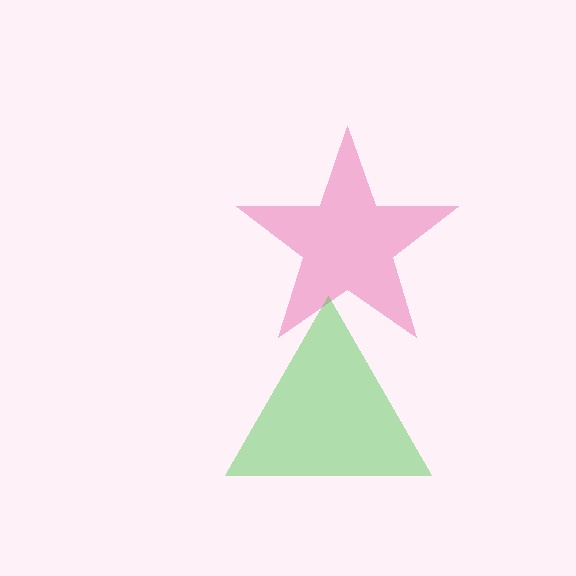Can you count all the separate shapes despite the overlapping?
Yes, there are 2 separate shapes.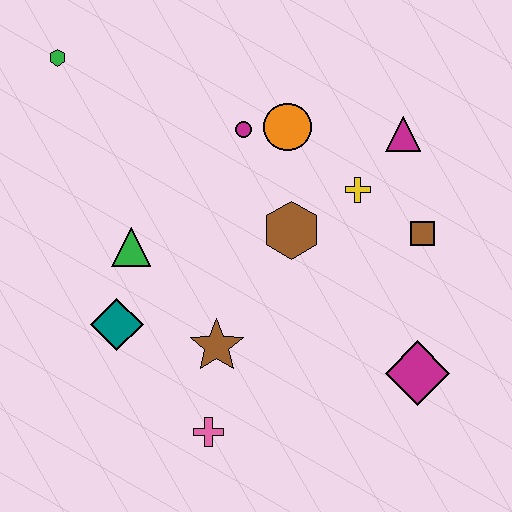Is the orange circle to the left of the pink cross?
No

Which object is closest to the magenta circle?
The orange circle is closest to the magenta circle.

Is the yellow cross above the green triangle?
Yes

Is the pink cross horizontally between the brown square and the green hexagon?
Yes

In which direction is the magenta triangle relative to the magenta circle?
The magenta triangle is to the right of the magenta circle.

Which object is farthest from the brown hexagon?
The green hexagon is farthest from the brown hexagon.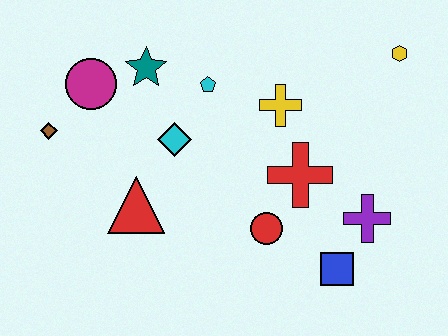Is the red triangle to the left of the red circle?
Yes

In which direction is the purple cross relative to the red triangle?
The purple cross is to the right of the red triangle.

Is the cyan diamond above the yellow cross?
No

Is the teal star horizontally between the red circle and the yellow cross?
No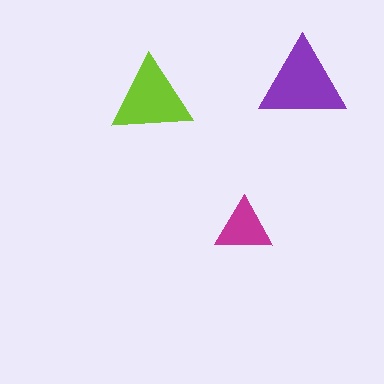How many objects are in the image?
There are 3 objects in the image.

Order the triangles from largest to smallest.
the purple one, the lime one, the magenta one.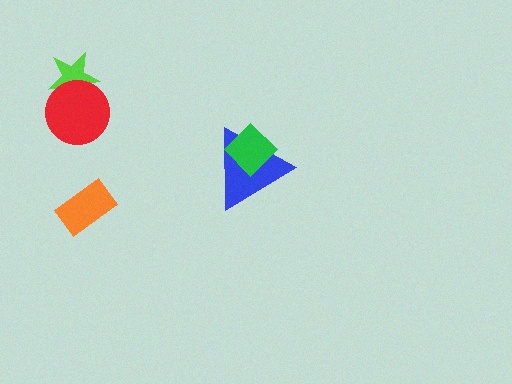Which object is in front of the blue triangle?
The green diamond is in front of the blue triangle.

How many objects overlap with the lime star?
1 object overlaps with the lime star.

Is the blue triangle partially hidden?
Yes, it is partially covered by another shape.